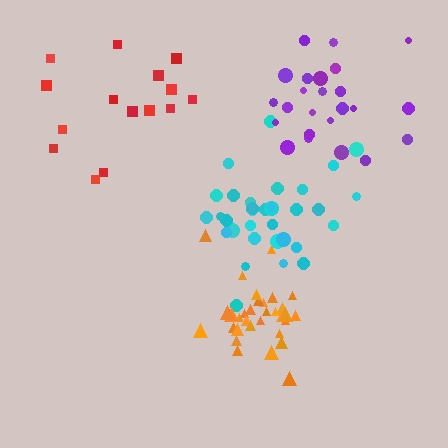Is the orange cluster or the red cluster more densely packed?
Orange.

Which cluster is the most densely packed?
Orange.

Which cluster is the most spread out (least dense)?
Red.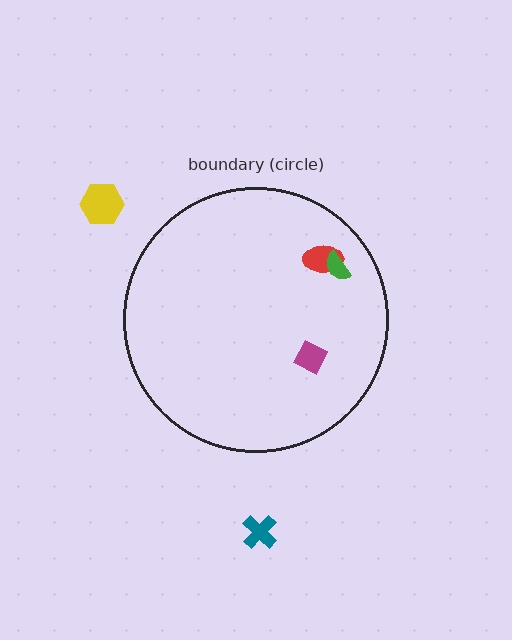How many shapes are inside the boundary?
3 inside, 2 outside.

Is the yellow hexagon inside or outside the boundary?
Outside.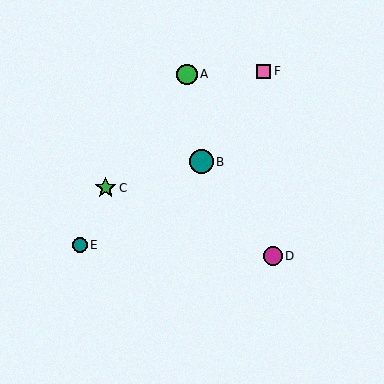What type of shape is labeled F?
Shape F is a pink square.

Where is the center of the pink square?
The center of the pink square is at (263, 71).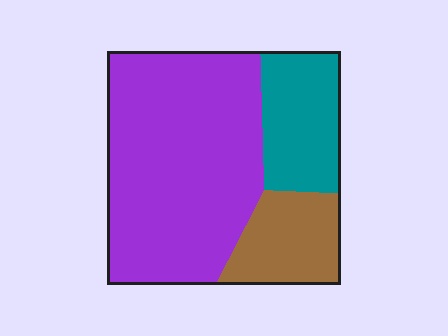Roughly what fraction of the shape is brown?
Brown covers roughly 15% of the shape.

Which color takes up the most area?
Purple, at roughly 60%.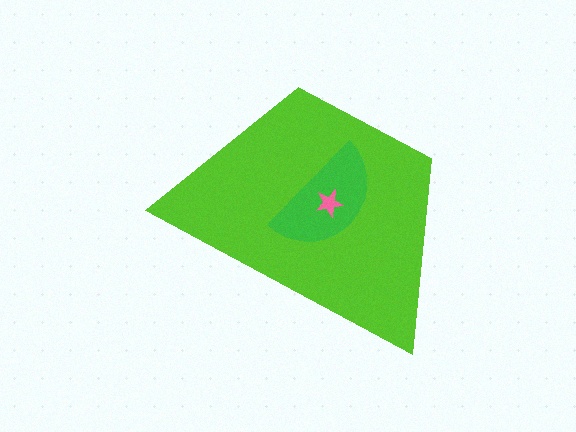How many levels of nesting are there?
3.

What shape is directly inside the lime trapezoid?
The green semicircle.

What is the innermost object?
The pink star.